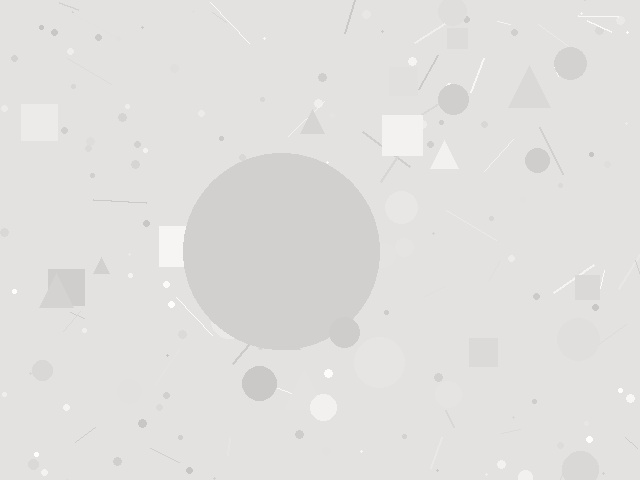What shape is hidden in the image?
A circle is hidden in the image.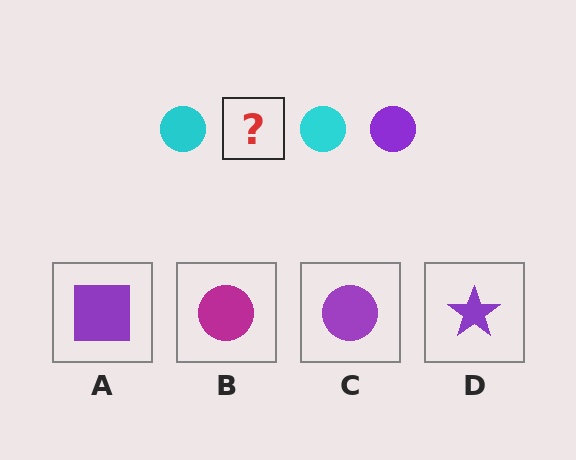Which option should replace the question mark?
Option C.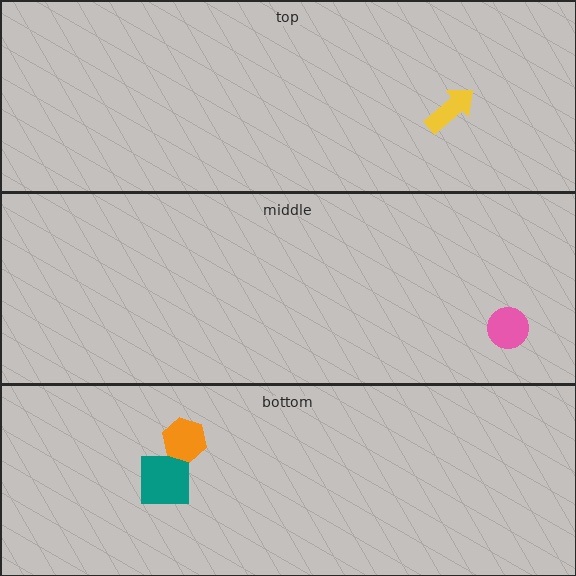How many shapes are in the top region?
1.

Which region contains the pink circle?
The middle region.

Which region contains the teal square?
The bottom region.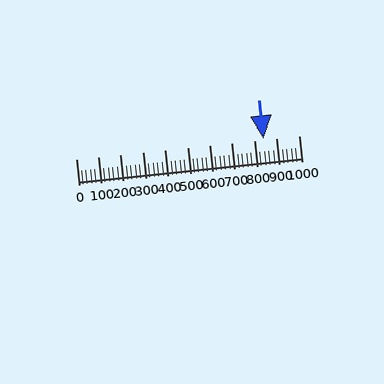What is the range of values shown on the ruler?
The ruler shows values from 0 to 1000.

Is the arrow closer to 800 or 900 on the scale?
The arrow is closer to 800.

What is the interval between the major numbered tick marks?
The major tick marks are spaced 100 units apart.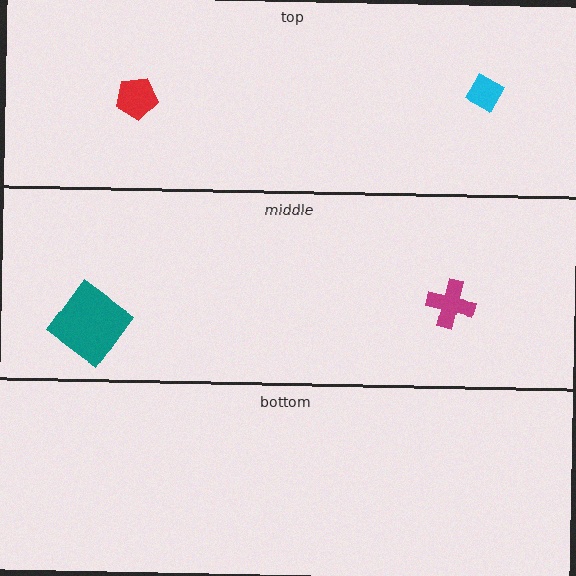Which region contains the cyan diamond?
The top region.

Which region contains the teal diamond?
The middle region.